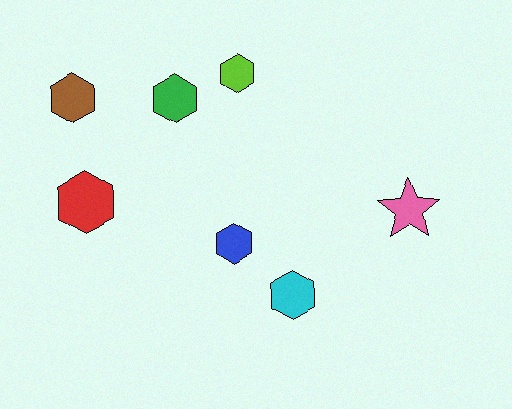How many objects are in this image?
There are 7 objects.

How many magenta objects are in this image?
There are no magenta objects.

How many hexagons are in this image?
There are 6 hexagons.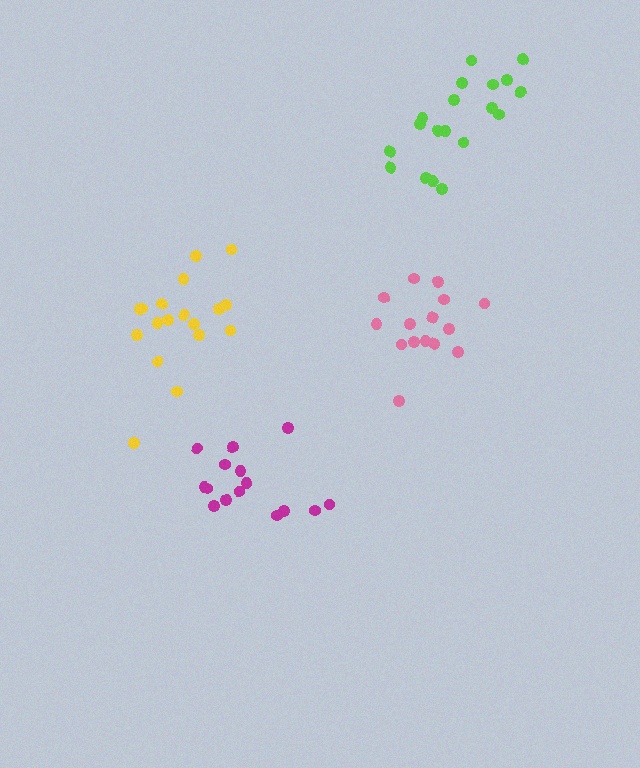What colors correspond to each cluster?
The clusters are colored: yellow, pink, magenta, lime.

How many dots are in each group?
Group 1: 18 dots, Group 2: 15 dots, Group 3: 15 dots, Group 4: 19 dots (67 total).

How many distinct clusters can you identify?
There are 4 distinct clusters.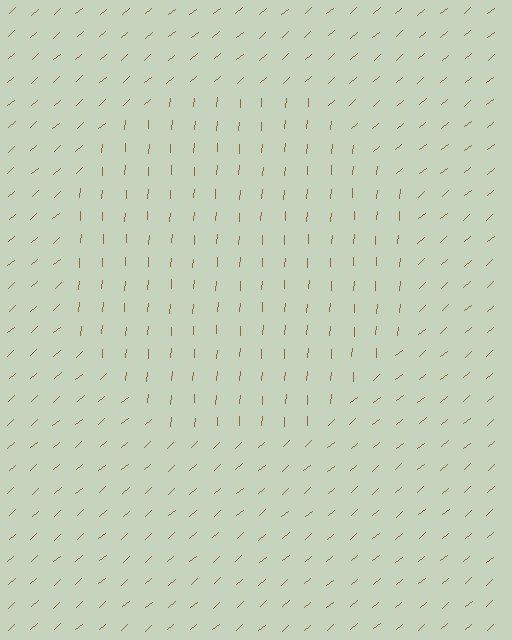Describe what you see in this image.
The image is filled with small brown line segments. A circle region in the image has lines oriented differently from the surrounding lines, creating a visible texture boundary.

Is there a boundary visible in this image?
Yes, there is a texture boundary formed by a change in line orientation.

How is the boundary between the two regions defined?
The boundary is defined purely by a change in line orientation (approximately 45 degrees difference). All lines are the same color and thickness.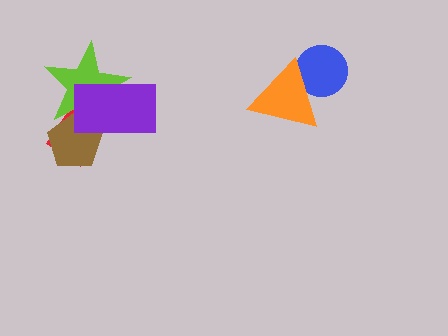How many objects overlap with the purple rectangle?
3 objects overlap with the purple rectangle.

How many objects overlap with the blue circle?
1 object overlaps with the blue circle.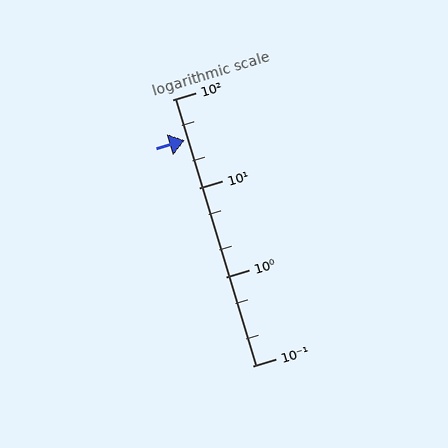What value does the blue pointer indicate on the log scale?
The pointer indicates approximately 35.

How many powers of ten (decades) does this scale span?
The scale spans 3 decades, from 0.1 to 100.